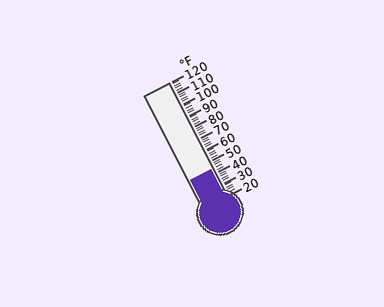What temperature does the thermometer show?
The thermometer shows approximately 44°F.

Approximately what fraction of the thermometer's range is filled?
The thermometer is filled to approximately 25% of its range.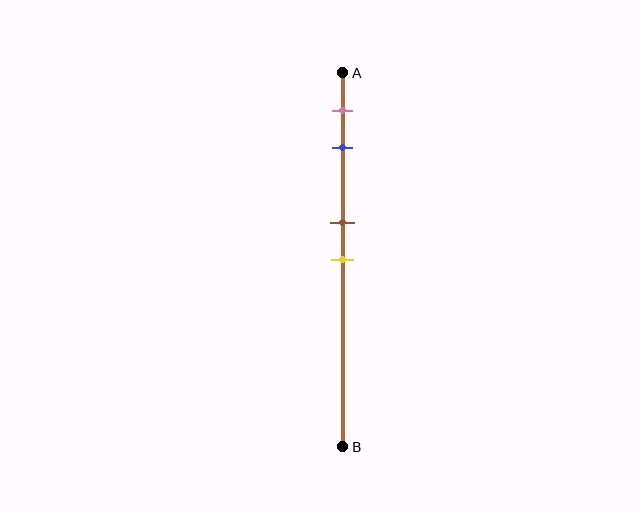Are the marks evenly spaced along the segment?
No, the marks are not evenly spaced.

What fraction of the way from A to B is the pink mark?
The pink mark is approximately 10% (0.1) of the way from A to B.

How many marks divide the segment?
There are 4 marks dividing the segment.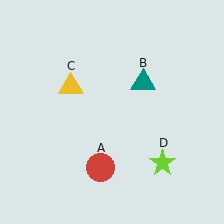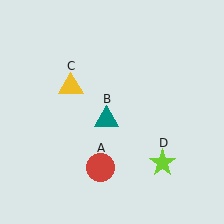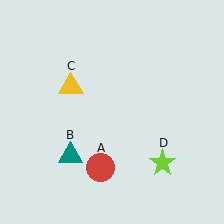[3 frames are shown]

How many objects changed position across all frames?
1 object changed position: teal triangle (object B).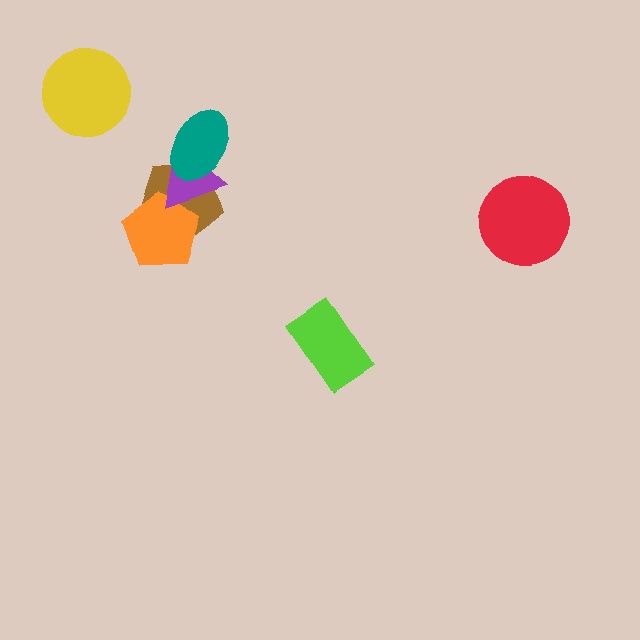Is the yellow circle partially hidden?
No, no other shape covers it.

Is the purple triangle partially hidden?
Yes, it is partially covered by another shape.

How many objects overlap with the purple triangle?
3 objects overlap with the purple triangle.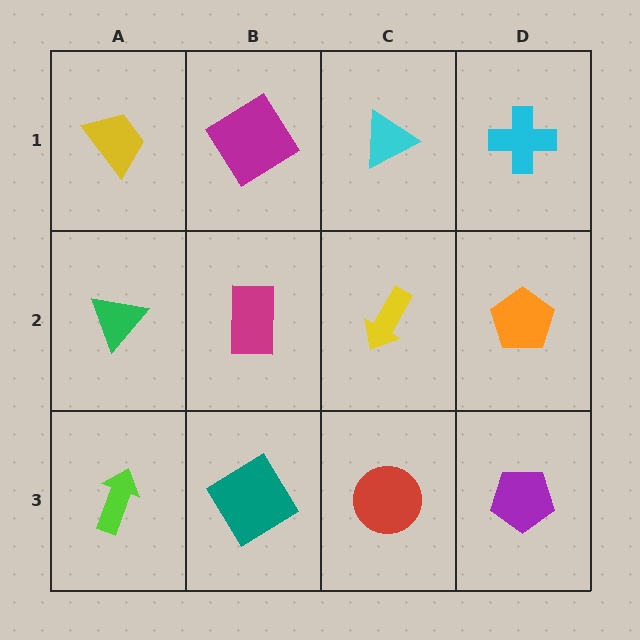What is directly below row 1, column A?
A green triangle.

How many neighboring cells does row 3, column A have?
2.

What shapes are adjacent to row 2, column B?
A magenta diamond (row 1, column B), a teal diamond (row 3, column B), a green triangle (row 2, column A), a yellow arrow (row 2, column C).